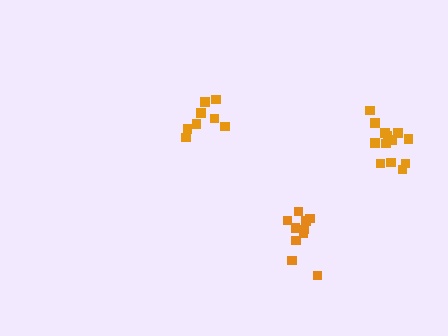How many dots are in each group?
Group 1: 8 dots, Group 2: 13 dots, Group 3: 10 dots (31 total).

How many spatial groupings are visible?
There are 3 spatial groupings.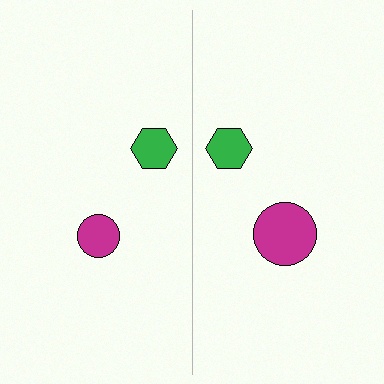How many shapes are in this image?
There are 4 shapes in this image.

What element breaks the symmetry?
The magenta circle on the right side has a different size than its mirror counterpart.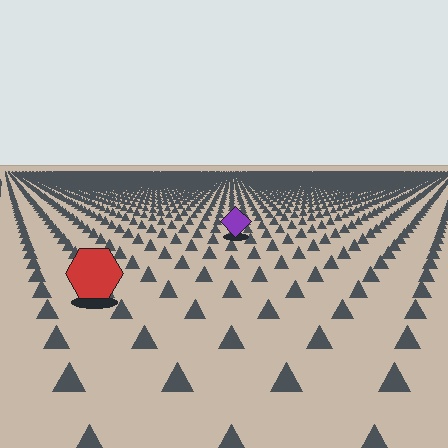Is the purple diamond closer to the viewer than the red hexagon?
No. The red hexagon is closer — you can tell from the texture gradient: the ground texture is coarser near it.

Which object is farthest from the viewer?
The purple diamond is farthest from the viewer. It appears smaller and the ground texture around it is denser.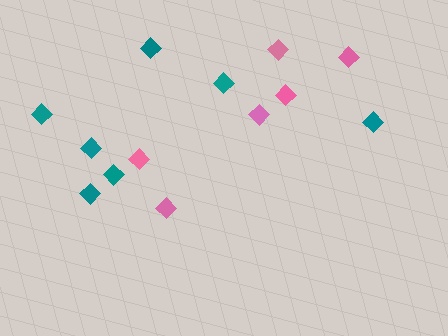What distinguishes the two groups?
There are 2 groups: one group of teal diamonds (7) and one group of pink diamonds (6).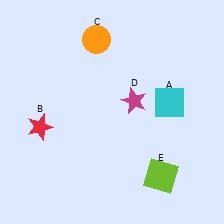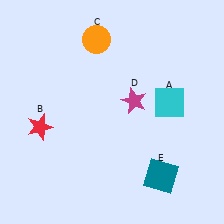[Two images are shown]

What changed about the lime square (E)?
In Image 1, E is lime. In Image 2, it changed to teal.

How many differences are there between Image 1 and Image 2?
There is 1 difference between the two images.